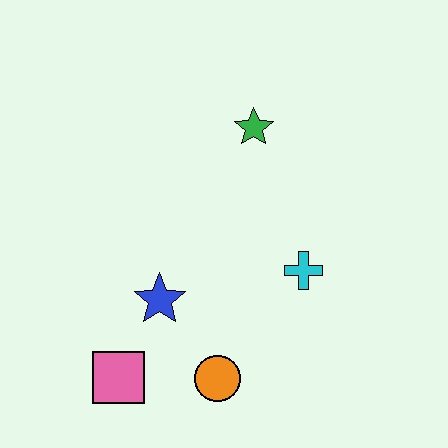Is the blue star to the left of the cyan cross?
Yes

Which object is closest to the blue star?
The pink square is closest to the blue star.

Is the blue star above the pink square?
Yes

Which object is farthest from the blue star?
The green star is farthest from the blue star.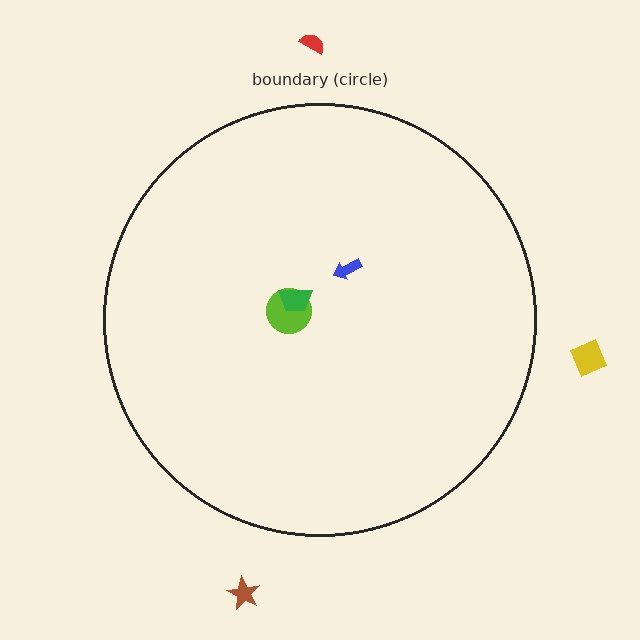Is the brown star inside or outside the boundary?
Outside.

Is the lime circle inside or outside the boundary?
Inside.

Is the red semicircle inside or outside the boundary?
Outside.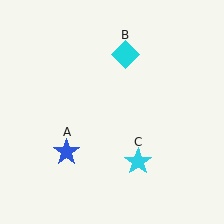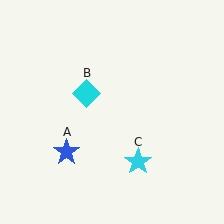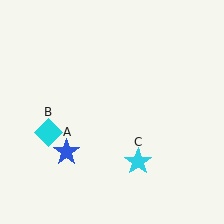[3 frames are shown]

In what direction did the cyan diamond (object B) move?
The cyan diamond (object B) moved down and to the left.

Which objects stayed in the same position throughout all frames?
Blue star (object A) and cyan star (object C) remained stationary.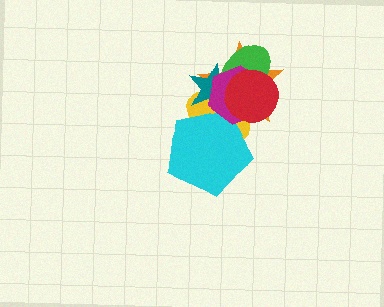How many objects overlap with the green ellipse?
5 objects overlap with the green ellipse.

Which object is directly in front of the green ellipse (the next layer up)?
The teal star is directly in front of the green ellipse.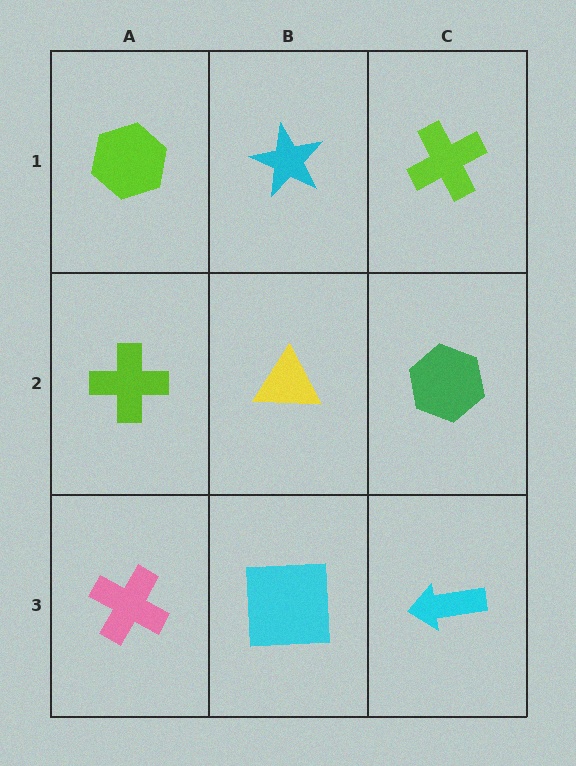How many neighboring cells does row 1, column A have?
2.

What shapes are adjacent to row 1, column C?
A green hexagon (row 2, column C), a cyan star (row 1, column B).